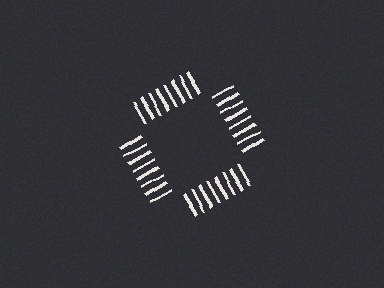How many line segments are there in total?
32 — 8 along each of the 4 edges.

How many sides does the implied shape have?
4 sides — the line-ends trace a square.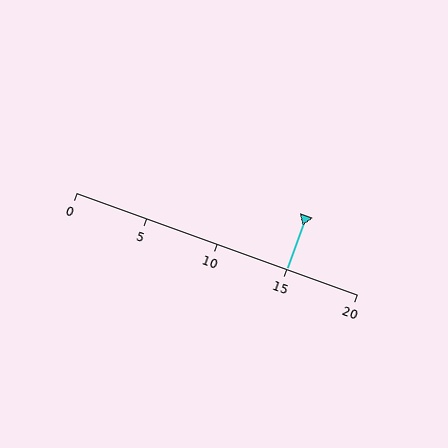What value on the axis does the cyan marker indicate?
The marker indicates approximately 15.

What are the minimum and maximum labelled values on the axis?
The axis runs from 0 to 20.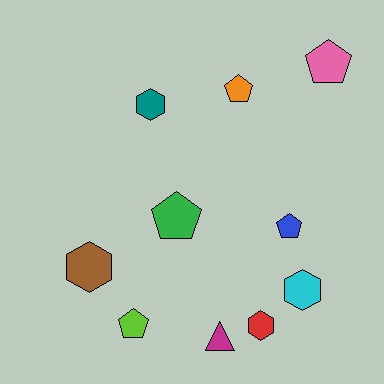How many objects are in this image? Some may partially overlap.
There are 10 objects.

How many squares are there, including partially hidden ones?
There are no squares.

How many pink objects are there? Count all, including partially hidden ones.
There is 1 pink object.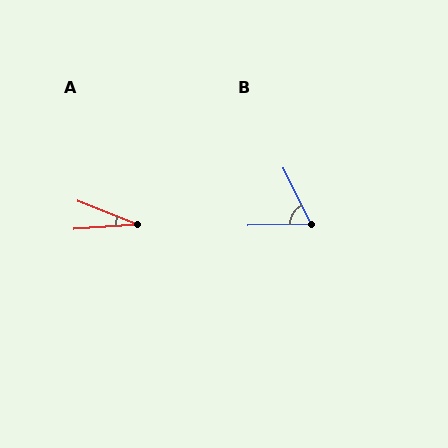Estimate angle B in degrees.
Approximately 65 degrees.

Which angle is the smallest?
A, at approximately 26 degrees.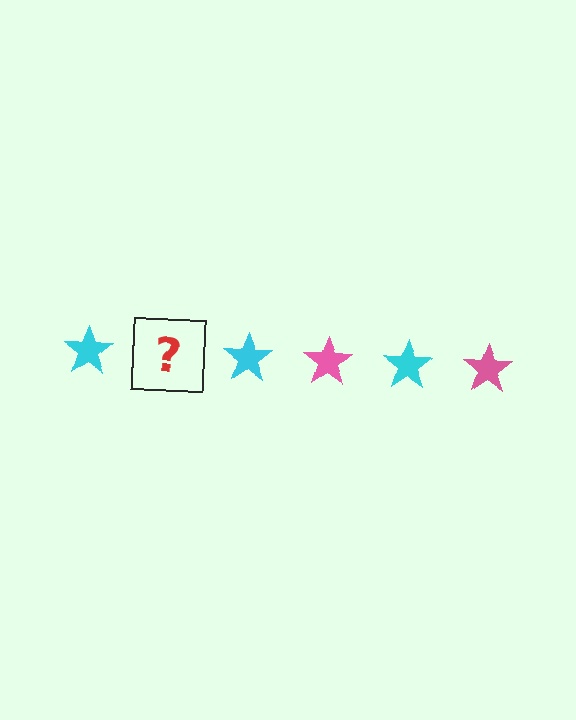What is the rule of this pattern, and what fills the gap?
The rule is that the pattern cycles through cyan, pink stars. The gap should be filled with a pink star.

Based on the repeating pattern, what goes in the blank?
The blank should be a pink star.